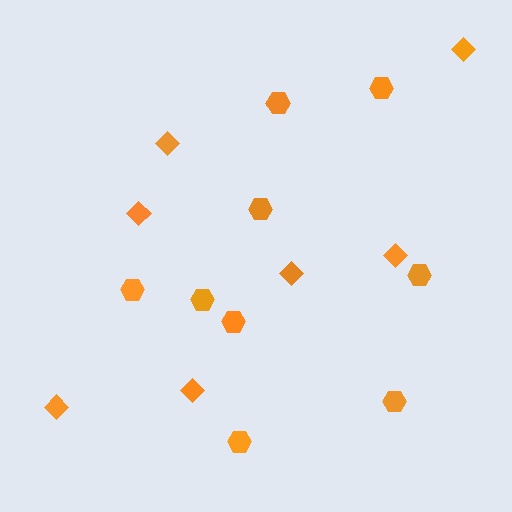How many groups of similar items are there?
There are 2 groups: one group of hexagons (9) and one group of diamonds (7).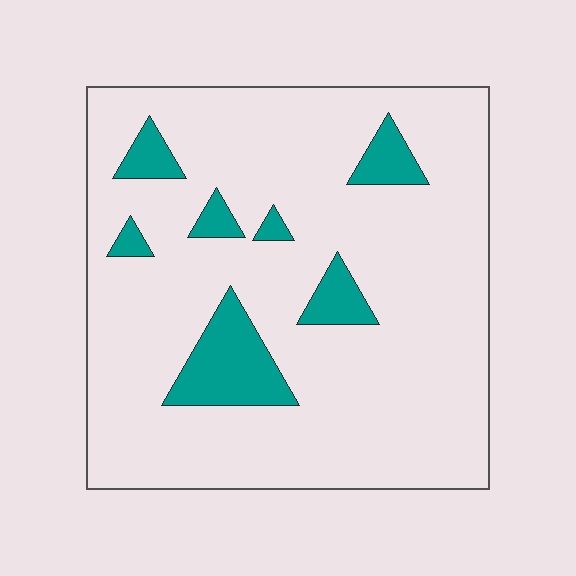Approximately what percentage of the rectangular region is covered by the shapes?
Approximately 15%.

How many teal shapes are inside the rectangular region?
7.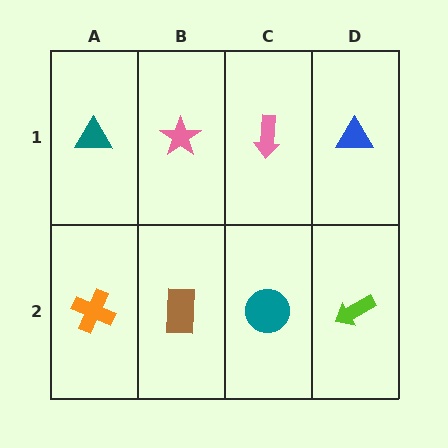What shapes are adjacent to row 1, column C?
A teal circle (row 2, column C), a pink star (row 1, column B), a blue triangle (row 1, column D).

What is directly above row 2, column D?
A blue triangle.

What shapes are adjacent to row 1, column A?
An orange cross (row 2, column A), a pink star (row 1, column B).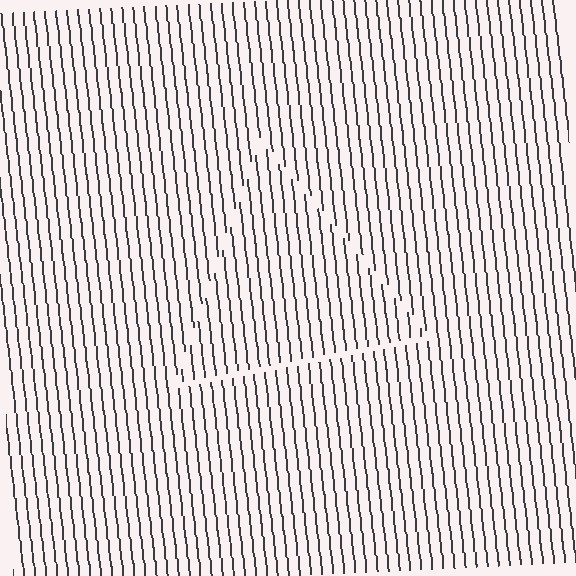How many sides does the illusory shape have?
3 sides — the line-ends trace a triangle.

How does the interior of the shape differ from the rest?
The interior of the shape contains the same grating, shifted by half a period — the contour is defined by the phase discontinuity where line-ends from the inner and outer gratings abut.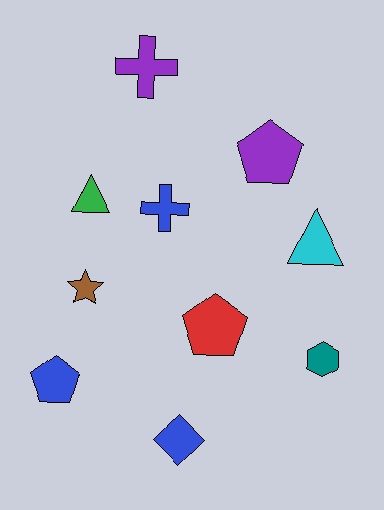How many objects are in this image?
There are 10 objects.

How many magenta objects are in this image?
There are no magenta objects.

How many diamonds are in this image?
There is 1 diamond.